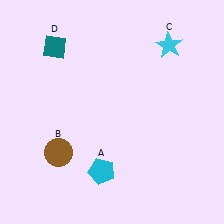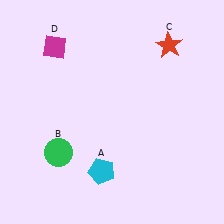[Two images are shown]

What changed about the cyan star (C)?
In Image 1, C is cyan. In Image 2, it changed to red.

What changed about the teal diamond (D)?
In Image 1, D is teal. In Image 2, it changed to magenta.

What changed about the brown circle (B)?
In Image 1, B is brown. In Image 2, it changed to green.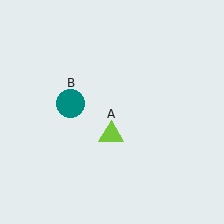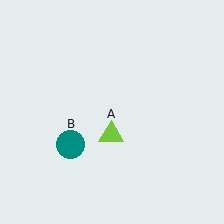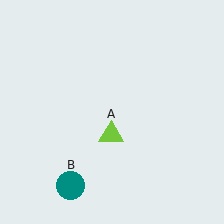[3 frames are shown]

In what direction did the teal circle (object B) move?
The teal circle (object B) moved down.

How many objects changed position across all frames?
1 object changed position: teal circle (object B).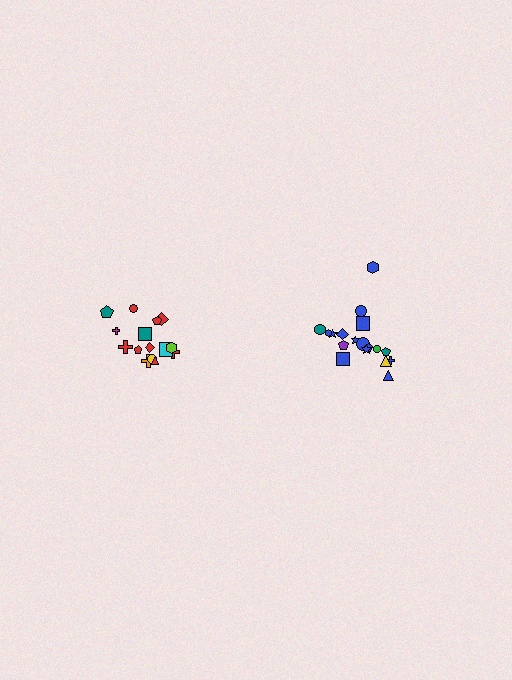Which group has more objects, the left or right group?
The right group.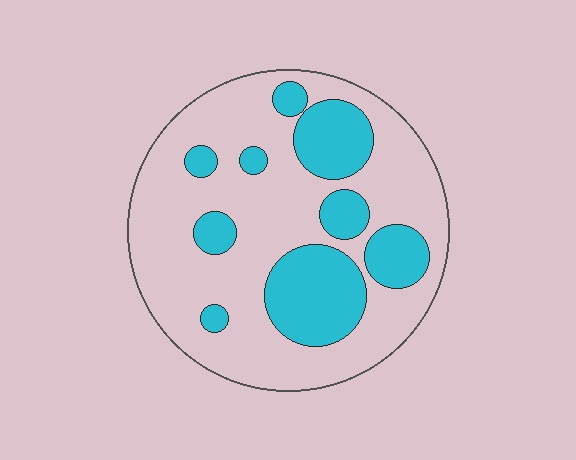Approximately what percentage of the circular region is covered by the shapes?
Approximately 30%.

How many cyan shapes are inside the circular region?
9.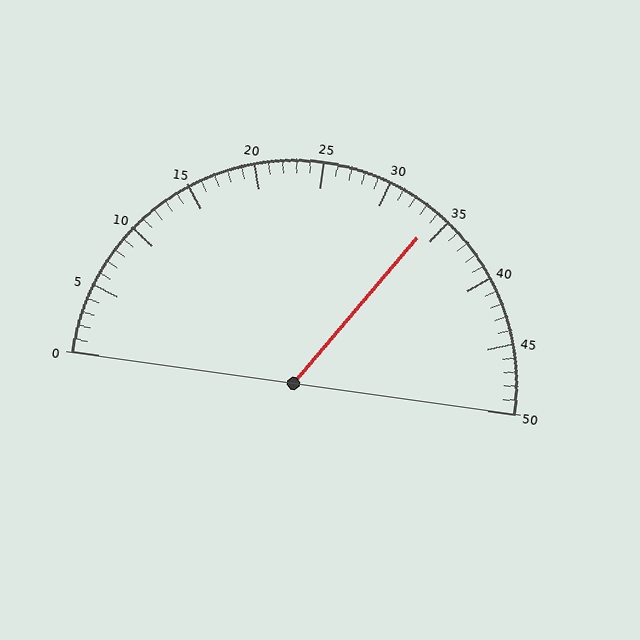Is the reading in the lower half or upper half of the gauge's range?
The reading is in the upper half of the range (0 to 50).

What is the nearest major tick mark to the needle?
The nearest major tick mark is 35.